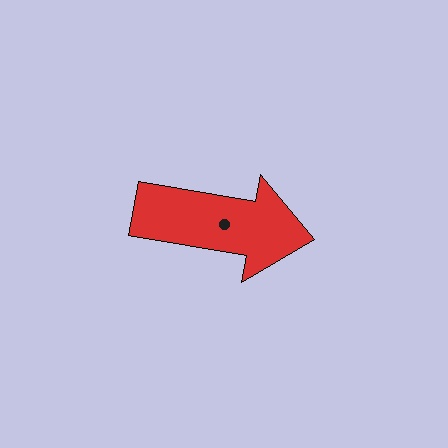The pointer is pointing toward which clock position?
Roughly 3 o'clock.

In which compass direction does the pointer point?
East.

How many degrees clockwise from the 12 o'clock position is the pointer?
Approximately 100 degrees.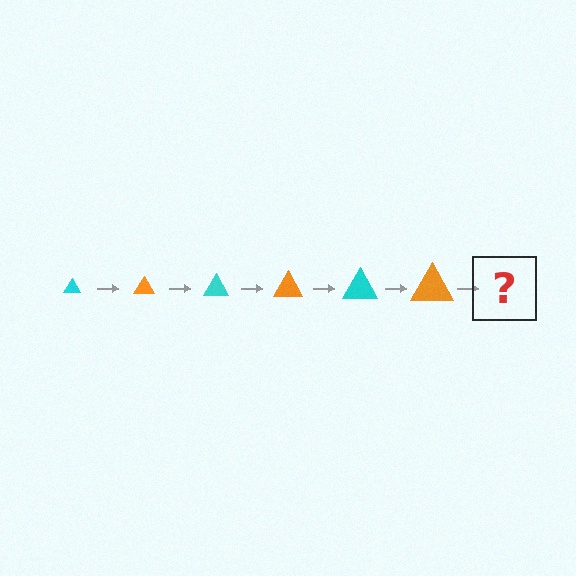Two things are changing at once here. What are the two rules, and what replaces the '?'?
The two rules are that the triangle grows larger each step and the color cycles through cyan and orange. The '?' should be a cyan triangle, larger than the previous one.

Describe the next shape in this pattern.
It should be a cyan triangle, larger than the previous one.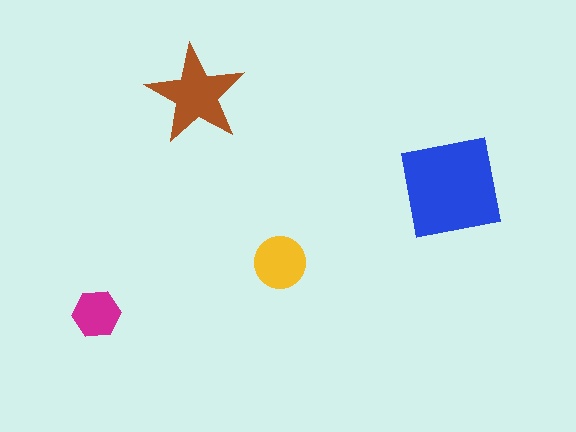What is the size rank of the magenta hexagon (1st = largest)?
4th.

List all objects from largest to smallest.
The blue square, the brown star, the yellow circle, the magenta hexagon.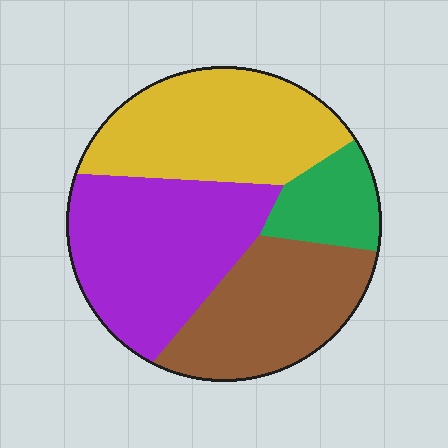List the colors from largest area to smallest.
From largest to smallest: purple, yellow, brown, green.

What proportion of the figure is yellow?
Yellow covers about 30% of the figure.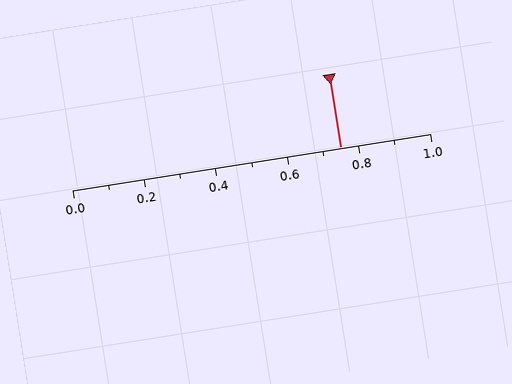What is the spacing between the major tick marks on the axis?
The major ticks are spaced 0.2 apart.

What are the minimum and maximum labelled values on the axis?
The axis runs from 0.0 to 1.0.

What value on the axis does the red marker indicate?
The marker indicates approximately 0.75.